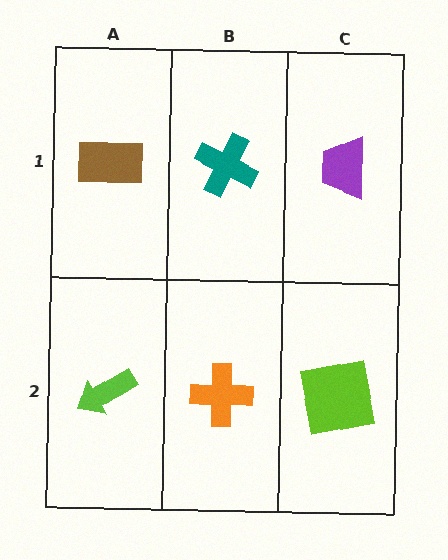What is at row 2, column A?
A lime arrow.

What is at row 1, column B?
A teal cross.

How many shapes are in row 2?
3 shapes.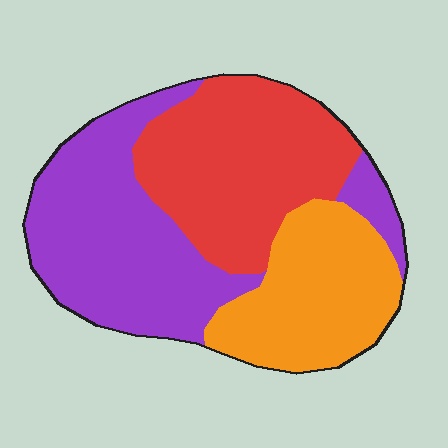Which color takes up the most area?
Purple, at roughly 40%.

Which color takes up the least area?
Orange, at roughly 25%.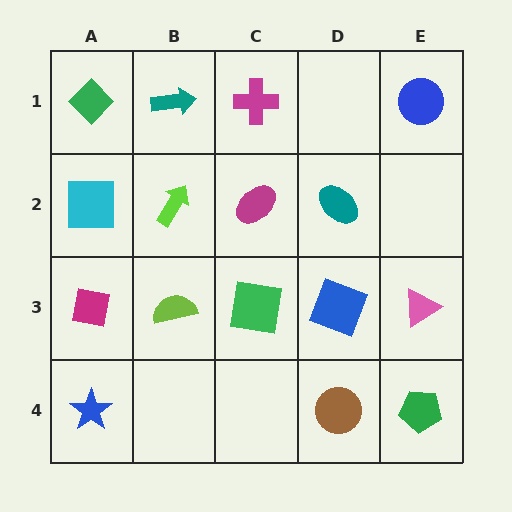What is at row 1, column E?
A blue circle.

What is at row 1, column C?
A magenta cross.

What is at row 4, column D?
A brown circle.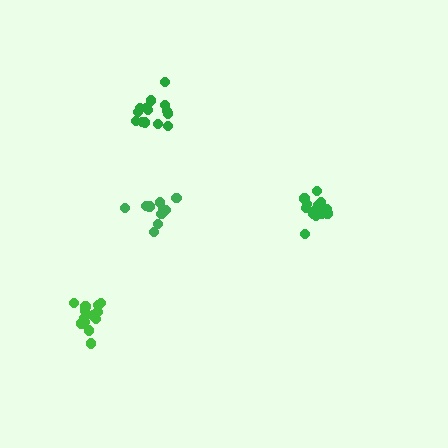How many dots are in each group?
Group 1: 11 dots, Group 2: 14 dots, Group 3: 14 dots, Group 4: 13 dots (52 total).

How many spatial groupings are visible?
There are 4 spatial groupings.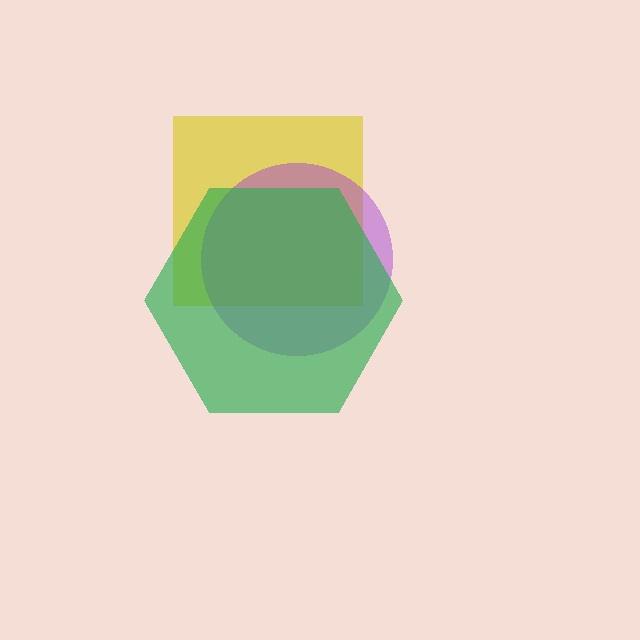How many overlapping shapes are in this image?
There are 3 overlapping shapes in the image.